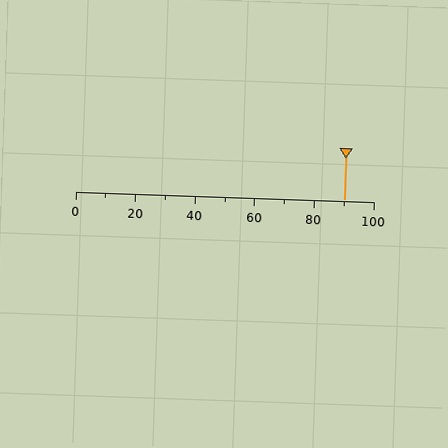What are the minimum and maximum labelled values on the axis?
The axis runs from 0 to 100.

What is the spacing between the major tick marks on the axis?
The major ticks are spaced 20 apart.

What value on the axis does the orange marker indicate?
The marker indicates approximately 90.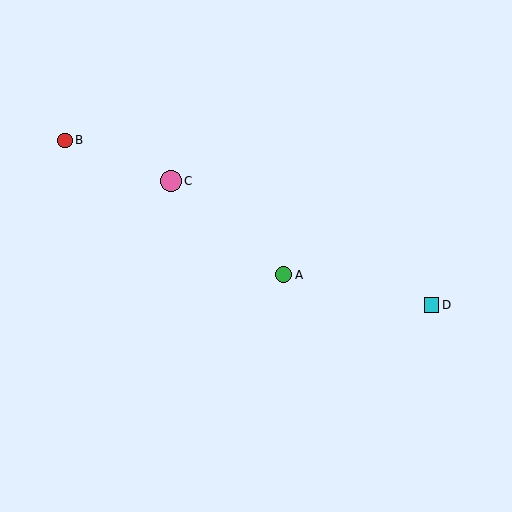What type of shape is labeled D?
Shape D is a cyan square.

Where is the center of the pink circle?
The center of the pink circle is at (171, 181).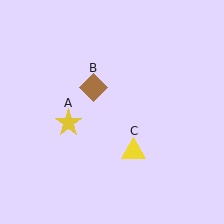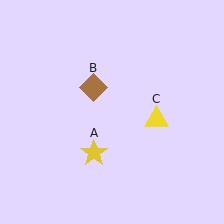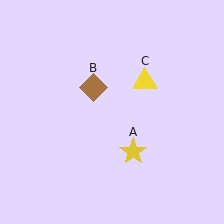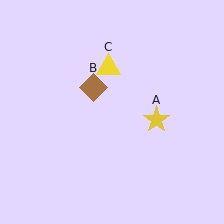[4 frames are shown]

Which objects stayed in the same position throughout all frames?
Brown diamond (object B) remained stationary.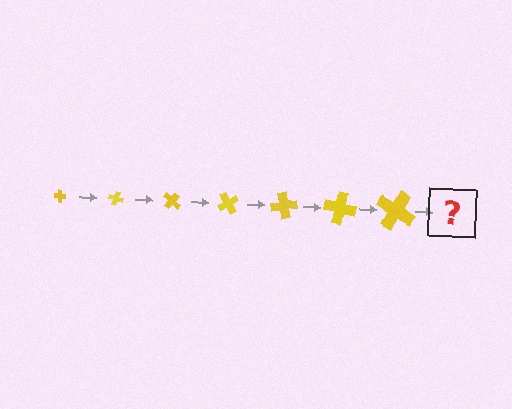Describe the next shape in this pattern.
It should be a cross, larger than the previous one and rotated 140 degrees from the start.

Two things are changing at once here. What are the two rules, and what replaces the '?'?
The two rules are that the cross grows larger each step and it rotates 20 degrees each step. The '?' should be a cross, larger than the previous one and rotated 140 degrees from the start.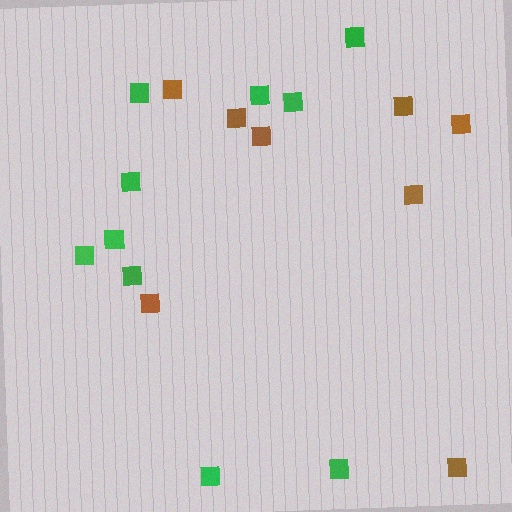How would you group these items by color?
There are 2 groups: one group of green squares (10) and one group of brown squares (8).